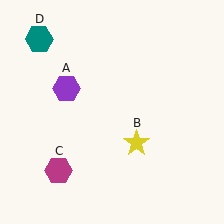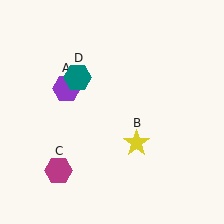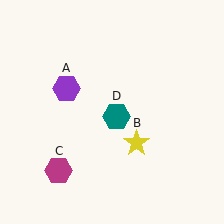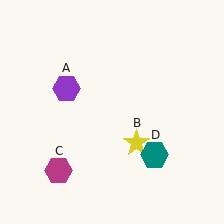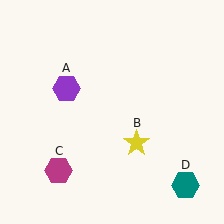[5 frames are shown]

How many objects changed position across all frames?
1 object changed position: teal hexagon (object D).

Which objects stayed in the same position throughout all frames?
Purple hexagon (object A) and yellow star (object B) and magenta hexagon (object C) remained stationary.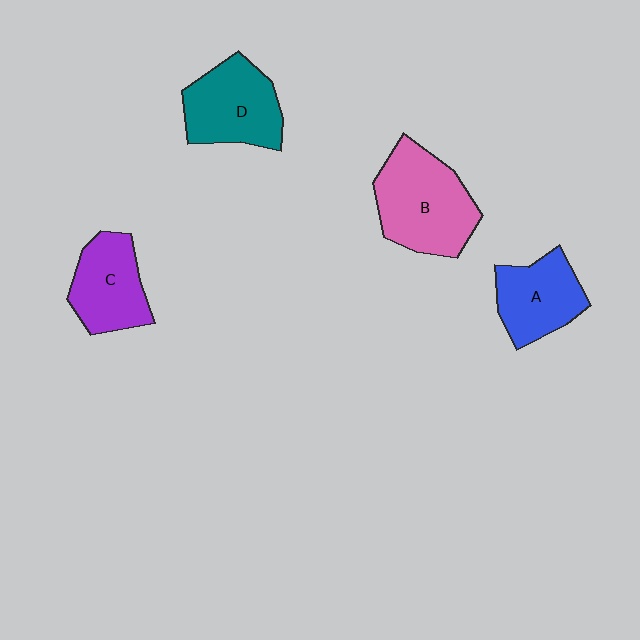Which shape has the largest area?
Shape B (pink).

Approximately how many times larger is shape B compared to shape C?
Approximately 1.4 times.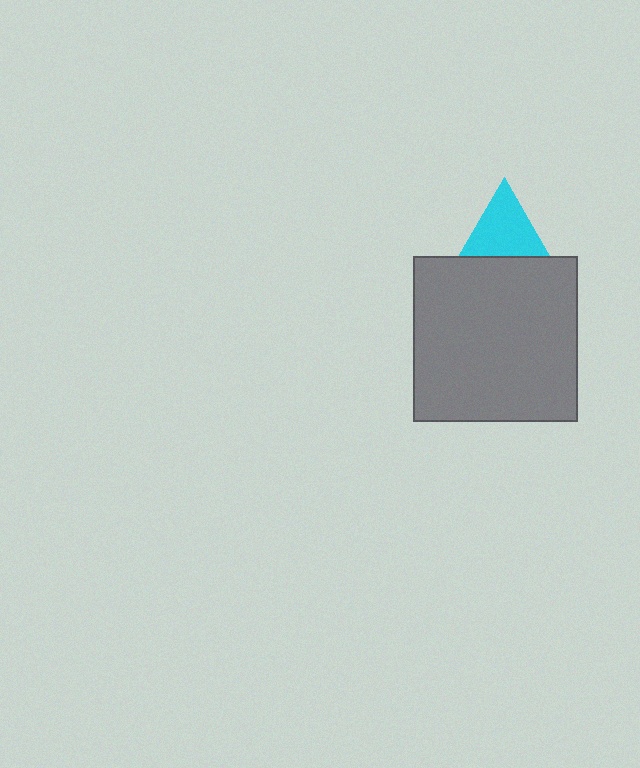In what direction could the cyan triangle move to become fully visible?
The cyan triangle could move up. That would shift it out from behind the gray square entirely.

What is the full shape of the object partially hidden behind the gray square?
The partially hidden object is a cyan triangle.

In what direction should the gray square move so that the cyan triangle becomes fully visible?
The gray square should move down. That is the shortest direction to clear the overlap and leave the cyan triangle fully visible.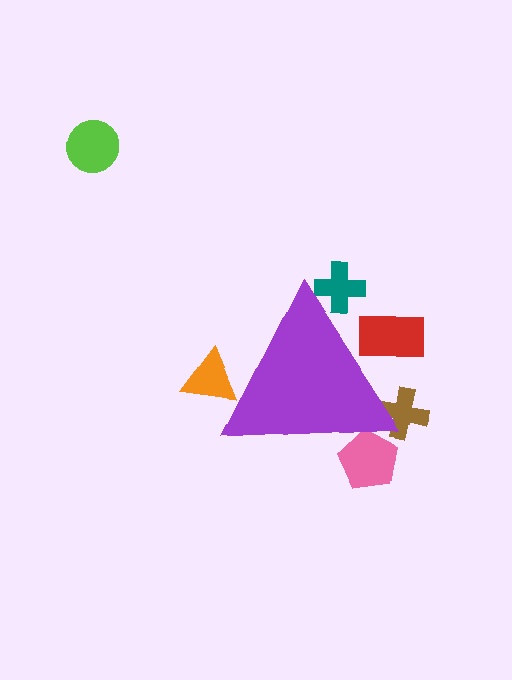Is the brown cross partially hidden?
Yes, the brown cross is partially hidden behind the purple triangle.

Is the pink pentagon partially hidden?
Yes, the pink pentagon is partially hidden behind the purple triangle.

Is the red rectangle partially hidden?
Yes, the red rectangle is partially hidden behind the purple triangle.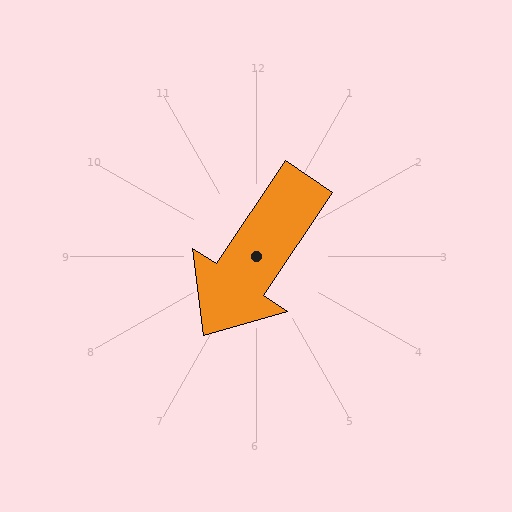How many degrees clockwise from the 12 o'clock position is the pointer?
Approximately 214 degrees.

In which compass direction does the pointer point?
Southwest.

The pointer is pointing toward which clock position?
Roughly 7 o'clock.